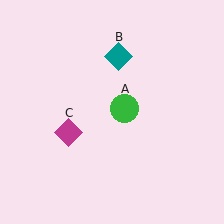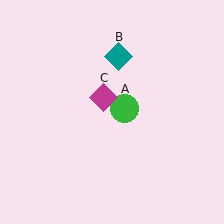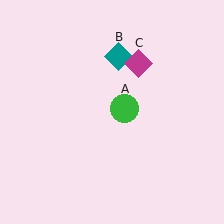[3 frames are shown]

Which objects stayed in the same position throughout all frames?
Green circle (object A) and teal diamond (object B) remained stationary.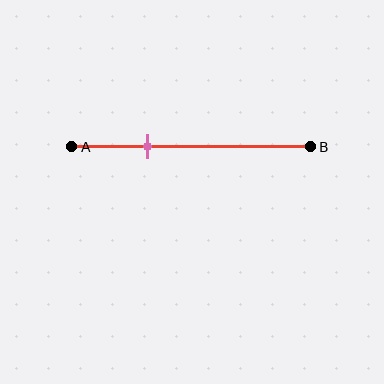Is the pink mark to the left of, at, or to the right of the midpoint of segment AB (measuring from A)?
The pink mark is to the left of the midpoint of segment AB.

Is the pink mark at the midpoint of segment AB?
No, the mark is at about 30% from A, not at the 50% midpoint.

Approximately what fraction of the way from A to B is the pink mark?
The pink mark is approximately 30% of the way from A to B.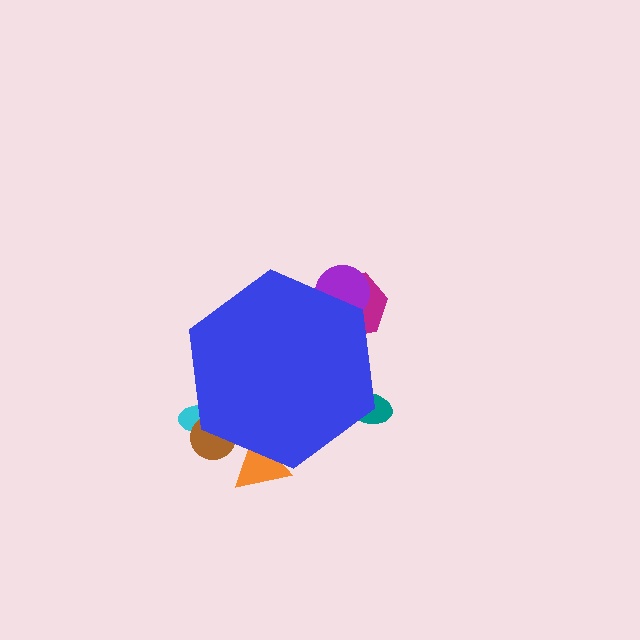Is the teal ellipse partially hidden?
Yes, the teal ellipse is partially hidden behind the blue hexagon.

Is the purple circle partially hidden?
Yes, the purple circle is partially hidden behind the blue hexagon.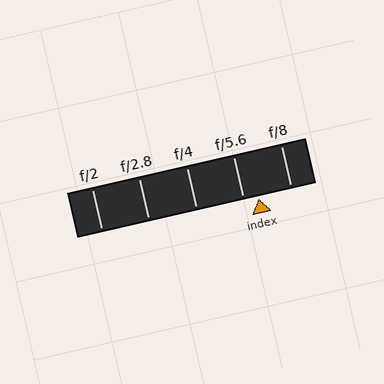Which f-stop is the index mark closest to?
The index mark is closest to f/5.6.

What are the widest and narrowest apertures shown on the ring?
The widest aperture shown is f/2 and the narrowest is f/8.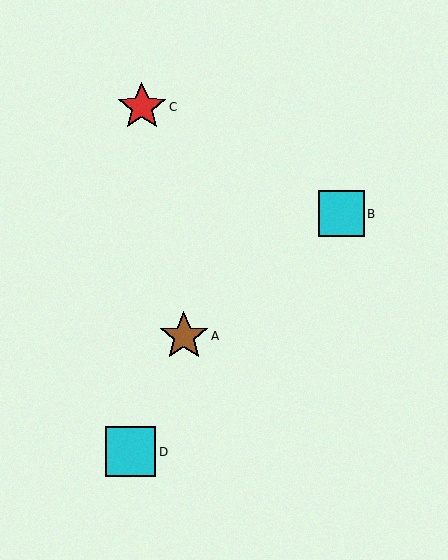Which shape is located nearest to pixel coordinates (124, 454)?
The cyan square (labeled D) at (131, 452) is nearest to that location.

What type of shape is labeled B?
Shape B is a cyan square.